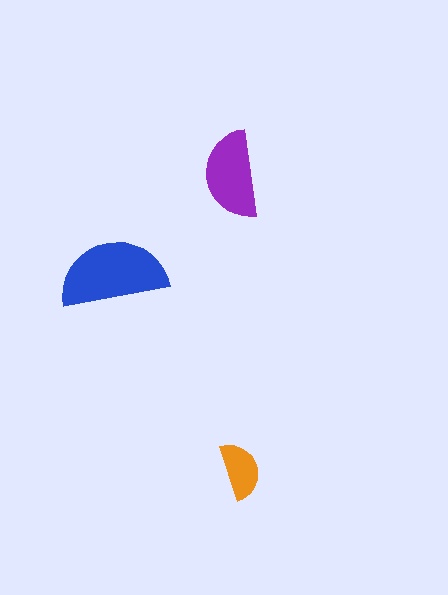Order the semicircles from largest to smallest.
the blue one, the purple one, the orange one.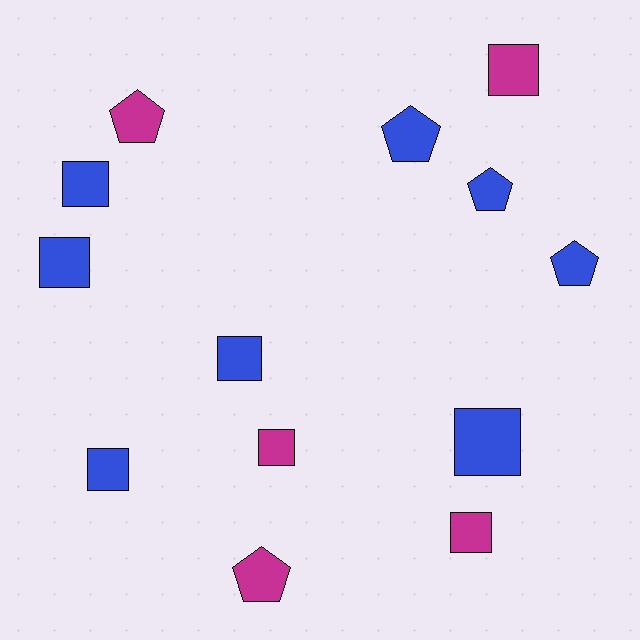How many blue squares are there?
There are 5 blue squares.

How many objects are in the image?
There are 13 objects.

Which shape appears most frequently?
Square, with 8 objects.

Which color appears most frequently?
Blue, with 8 objects.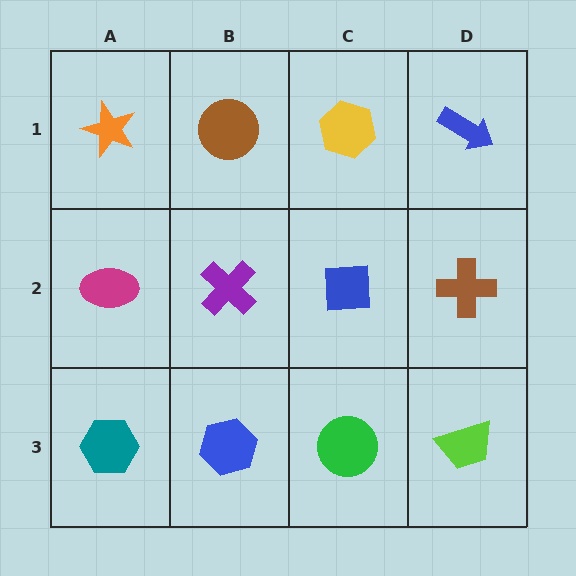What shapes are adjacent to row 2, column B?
A brown circle (row 1, column B), a blue hexagon (row 3, column B), a magenta ellipse (row 2, column A), a blue square (row 2, column C).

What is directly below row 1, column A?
A magenta ellipse.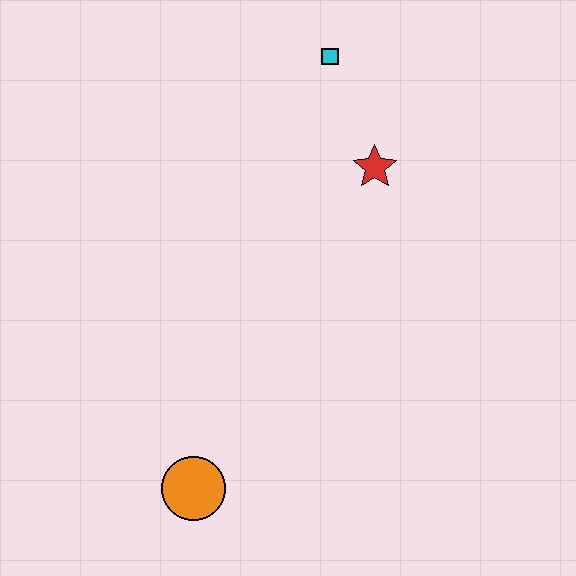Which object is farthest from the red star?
The orange circle is farthest from the red star.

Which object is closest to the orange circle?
The red star is closest to the orange circle.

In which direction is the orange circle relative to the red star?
The orange circle is below the red star.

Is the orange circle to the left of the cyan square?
Yes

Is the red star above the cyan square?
No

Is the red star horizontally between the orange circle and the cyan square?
No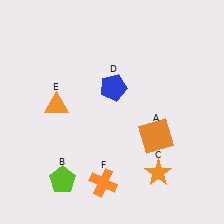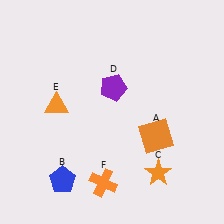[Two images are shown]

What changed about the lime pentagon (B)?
In Image 1, B is lime. In Image 2, it changed to blue.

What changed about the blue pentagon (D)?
In Image 1, D is blue. In Image 2, it changed to purple.